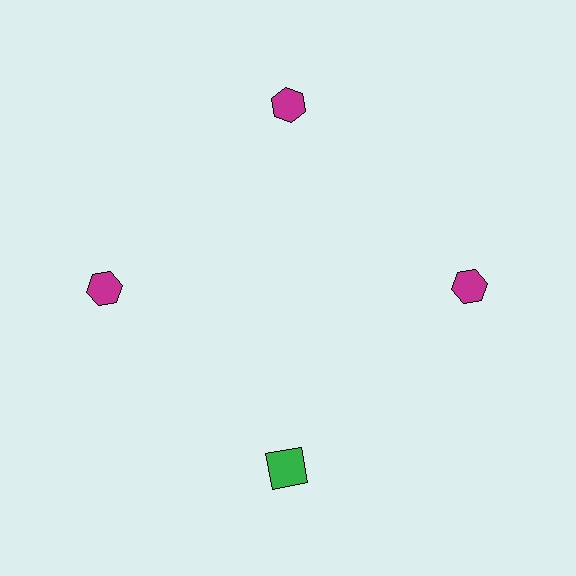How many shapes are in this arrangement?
There are 4 shapes arranged in a ring pattern.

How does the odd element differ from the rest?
It differs in both color (green instead of magenta) and shape (square instead of hexagon).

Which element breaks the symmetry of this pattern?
The green square at roughly the 6 o'clock position breaks the symmetry. All other shapes are magenta hexagons.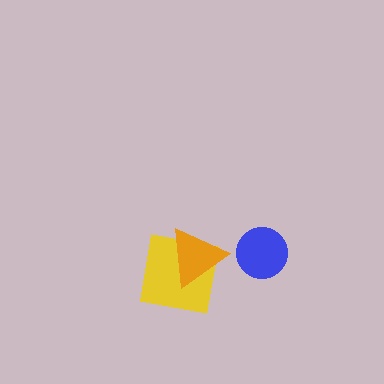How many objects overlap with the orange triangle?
1 object overlaps with the orange triangle.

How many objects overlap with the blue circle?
0 objects overlap with the blue circle.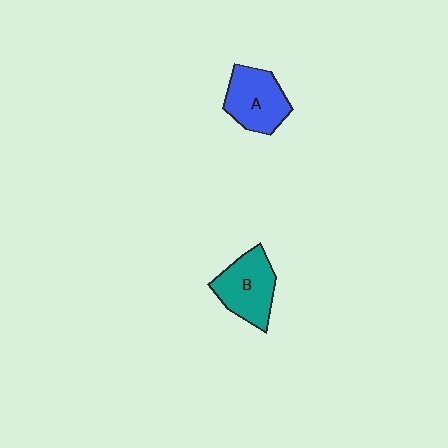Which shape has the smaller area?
Shape A (blue).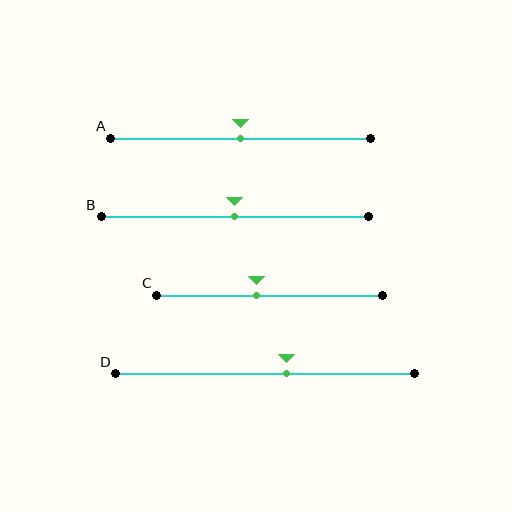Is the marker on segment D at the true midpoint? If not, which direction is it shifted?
No, the marker on segment D is shifted to the right by about 7% of the segment length.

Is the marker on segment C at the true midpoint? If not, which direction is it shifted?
No, the marker on segment C is shifted to the left by about 6% of the segment length.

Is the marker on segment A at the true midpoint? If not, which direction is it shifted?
Yes, the marker on segment A is at the true midpoint.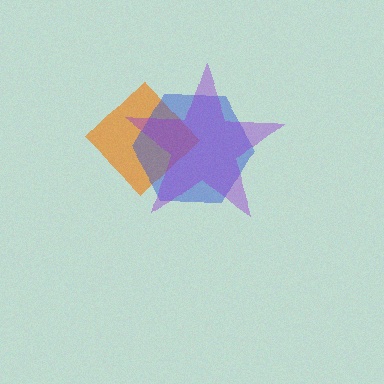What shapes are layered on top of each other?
The layered shapes are: an orange diamond, a blue hexagon, a purple star.